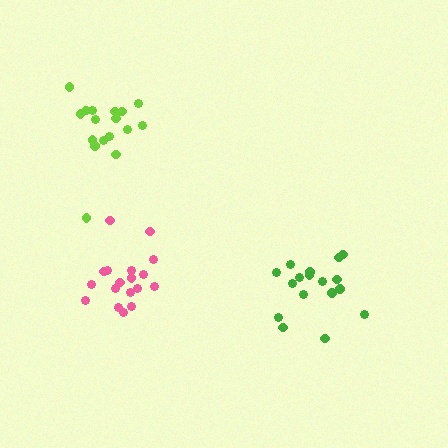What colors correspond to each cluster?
The clusters are colored: lime, green, pink.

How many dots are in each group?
Group 1: 18 dots, Group 2: 18 dots, Group 3: 18 dots (54 total).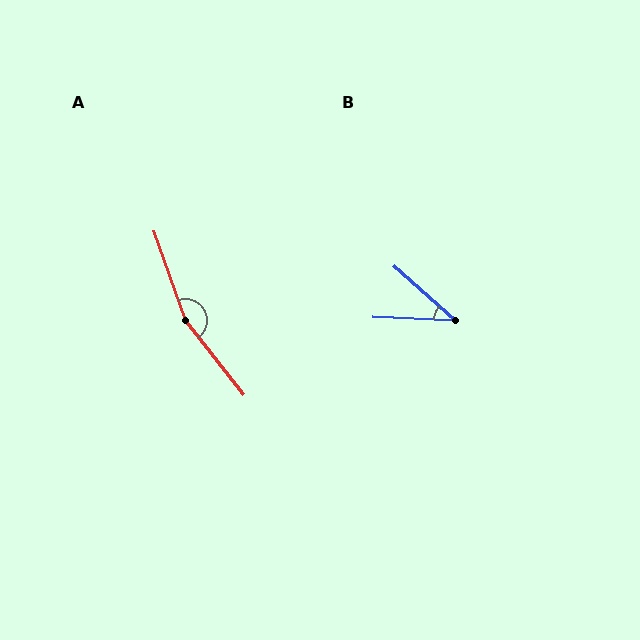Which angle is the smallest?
B, at approximately 39 degrees.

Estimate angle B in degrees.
Approximately 39 degrees.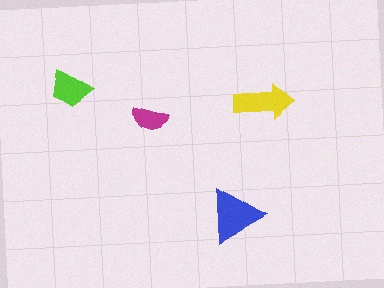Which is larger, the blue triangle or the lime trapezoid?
The blue triangle.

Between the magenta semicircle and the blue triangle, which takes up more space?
The blue triangle.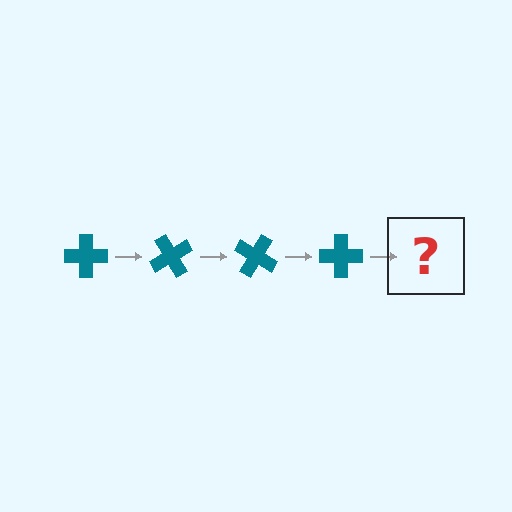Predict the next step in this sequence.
The next step is a teal cross rotated 240 degrees.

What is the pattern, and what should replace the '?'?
The pattern is that the cross rotates 60 degrees each step. The '?' should be a teal cross rotated 240 degrees.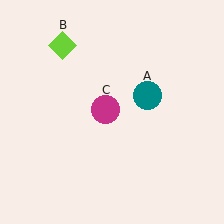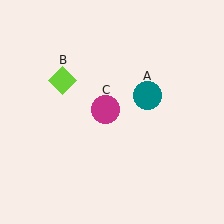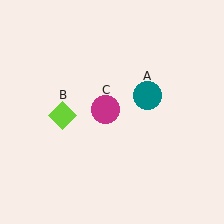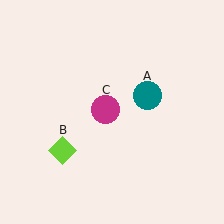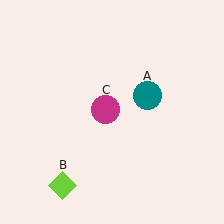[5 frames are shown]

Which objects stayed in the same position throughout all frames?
Teal circle (object A) and magenta circle (object C) remained stationary.